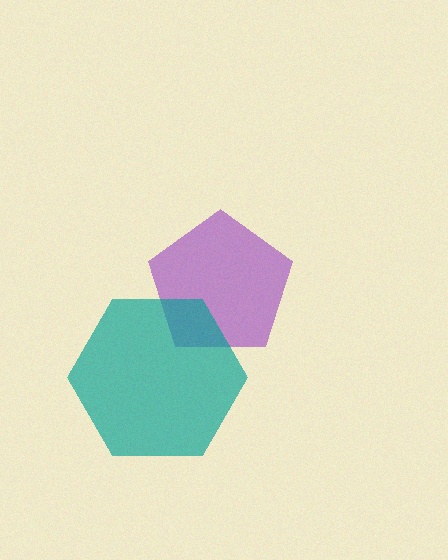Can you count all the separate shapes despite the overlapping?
Yes, there are 2 separate shapes.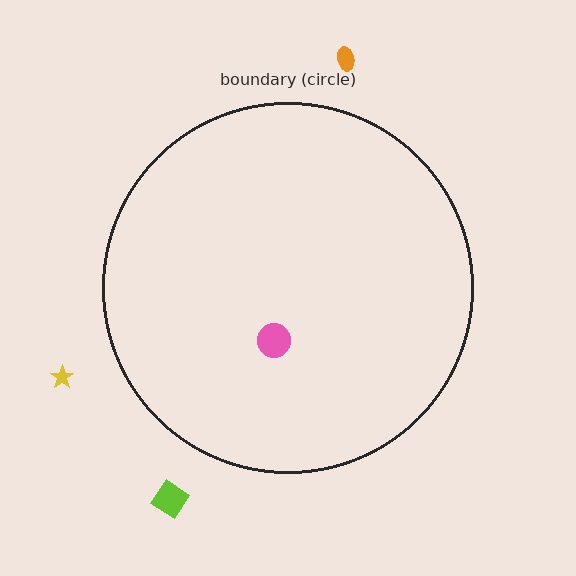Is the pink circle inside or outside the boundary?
Inside.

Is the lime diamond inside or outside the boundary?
Outside.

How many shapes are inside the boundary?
1 inside, 3 outside.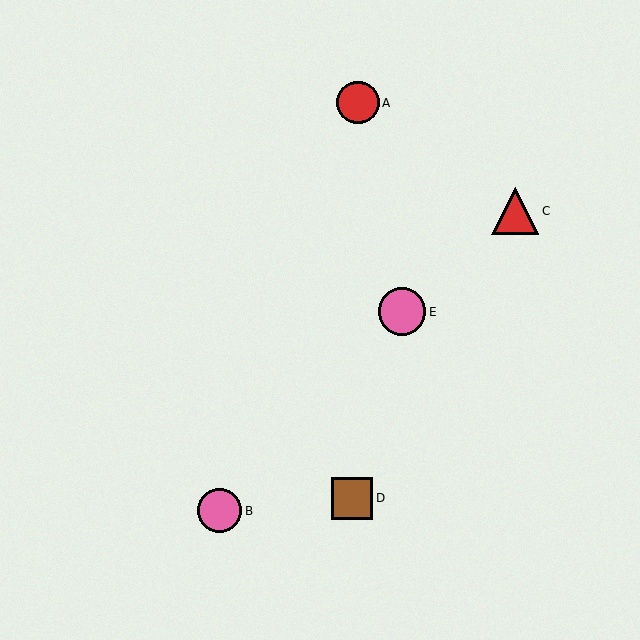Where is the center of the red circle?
The center of the red circle is at (358, 103).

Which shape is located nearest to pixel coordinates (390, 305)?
The pink circle (labeled E) at (402, 312) is nearest to that location.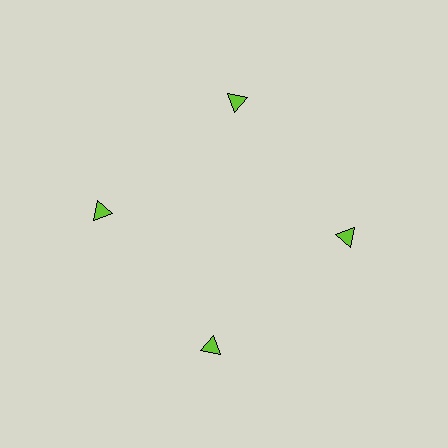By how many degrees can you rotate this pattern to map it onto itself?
The pattern maps onto itself every 90 degrees of rotation.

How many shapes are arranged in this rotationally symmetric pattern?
There are 4 shapes, arranged in 4 groups of 1.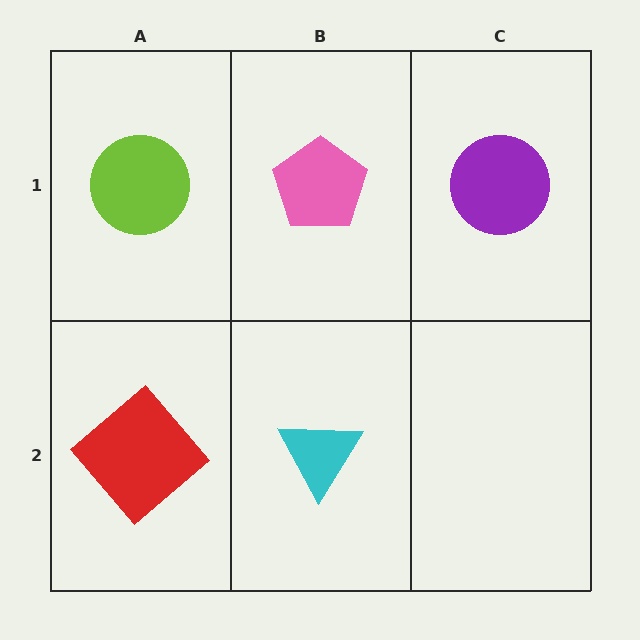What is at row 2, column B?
A cyan triangle.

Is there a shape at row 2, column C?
No, that cell is empty.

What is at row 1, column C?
A purple circle.